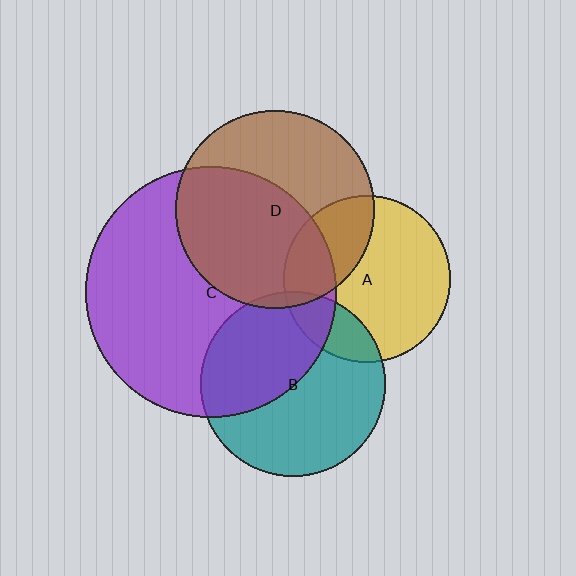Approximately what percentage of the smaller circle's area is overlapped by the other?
Approximately 20%.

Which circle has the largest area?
Circle C (purple).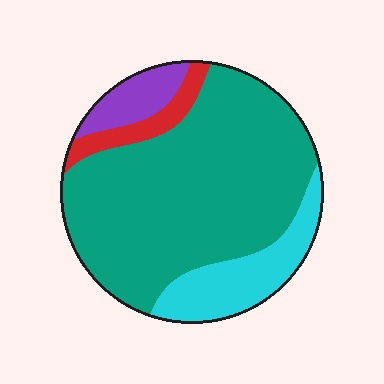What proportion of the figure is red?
Red takes up less than a quarter of the figure.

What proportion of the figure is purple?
Purple takes up about one tenth (1/10) of the figure.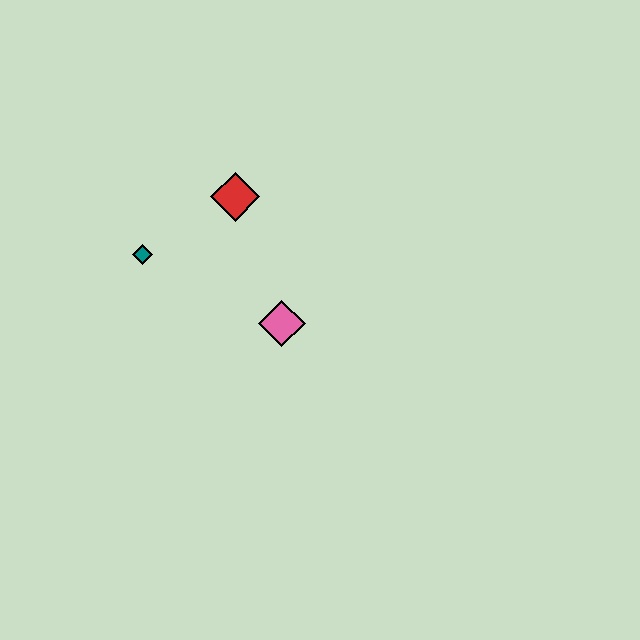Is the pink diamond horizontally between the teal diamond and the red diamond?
No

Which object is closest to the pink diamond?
The red diamond is closest to the pink diamond.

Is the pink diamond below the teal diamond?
Yes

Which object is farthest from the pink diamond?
The teal diamond is farthest from the pink diamond.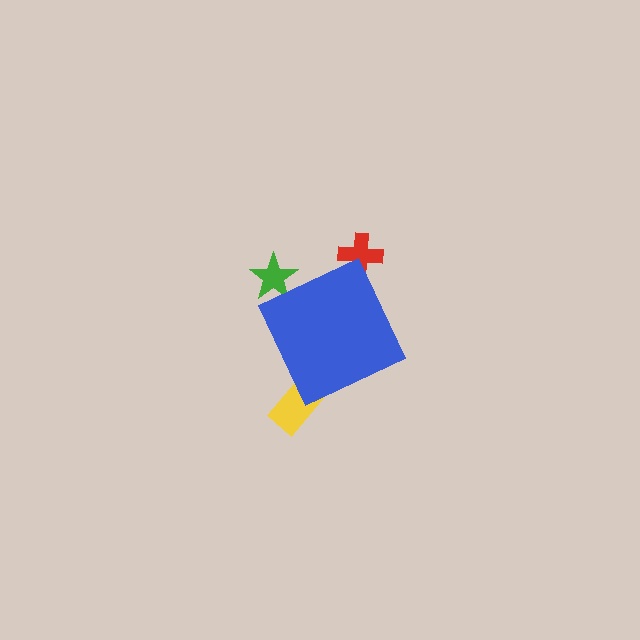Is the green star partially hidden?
Yes, the green star is partially hidden behind the blue diamond.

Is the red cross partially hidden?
Yes, the red cross is partially hidden behind the blue diamond.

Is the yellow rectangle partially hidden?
Yes, the yellow rectangle is partially hidden behind the blue diamond.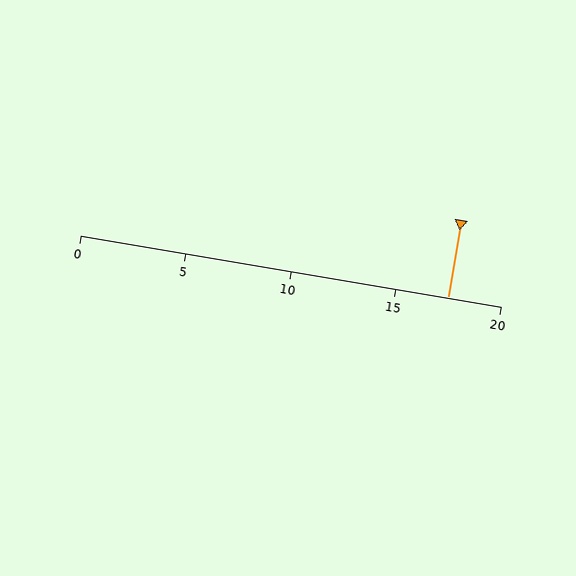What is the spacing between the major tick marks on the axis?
The major ticks are spaced 5 apart.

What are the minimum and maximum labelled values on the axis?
The axis runs from 0 to 20.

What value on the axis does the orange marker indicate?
The marker indicates approximately 17.5.